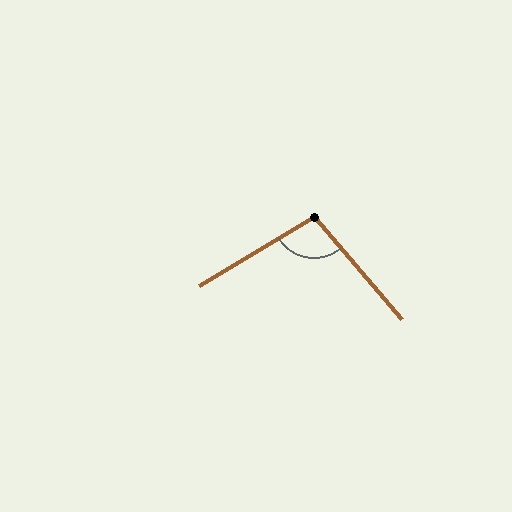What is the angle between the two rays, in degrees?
Approximately 99 degrees.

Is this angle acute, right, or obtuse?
It is obtuse.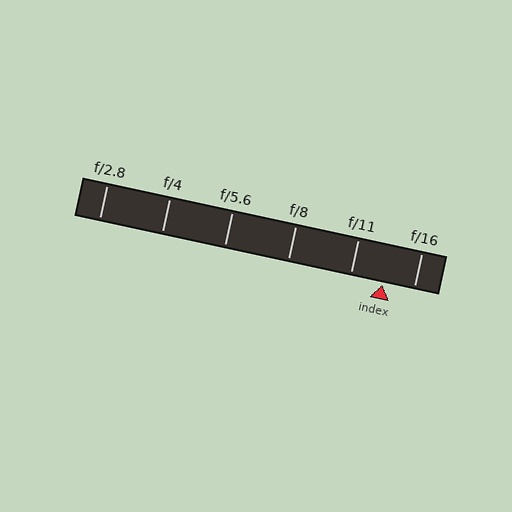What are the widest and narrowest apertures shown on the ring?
The widest aperture shown is f/2.8 and the narrowest is f/16.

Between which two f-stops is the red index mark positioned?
The index mark is between f/11 and f/16.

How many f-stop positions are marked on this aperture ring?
There are 6 f-stop positions marked.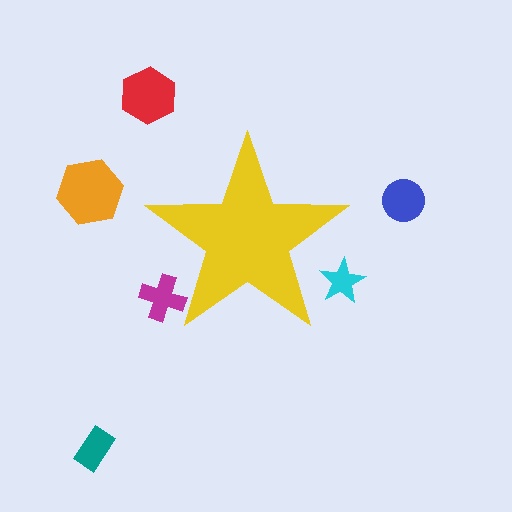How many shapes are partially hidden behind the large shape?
2 shapes are partially hidden.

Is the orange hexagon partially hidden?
No, the orange hexagon is fully visible.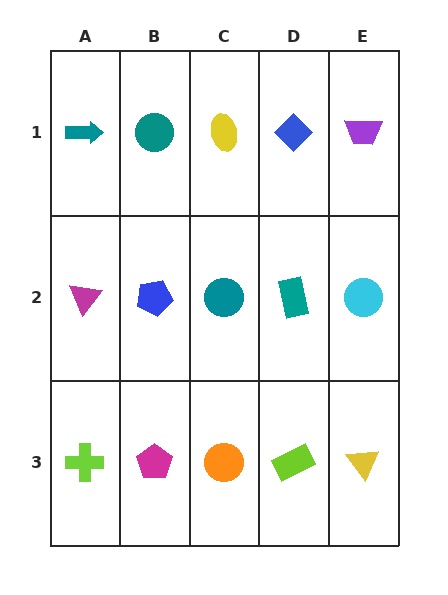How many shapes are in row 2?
5 shapes.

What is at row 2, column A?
A magenta triangle.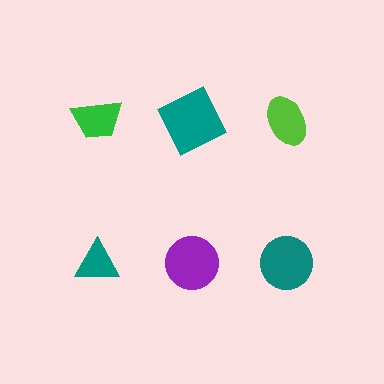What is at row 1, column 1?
A green trapezoid.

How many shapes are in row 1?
3 shapes.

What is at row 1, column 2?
A teal square.